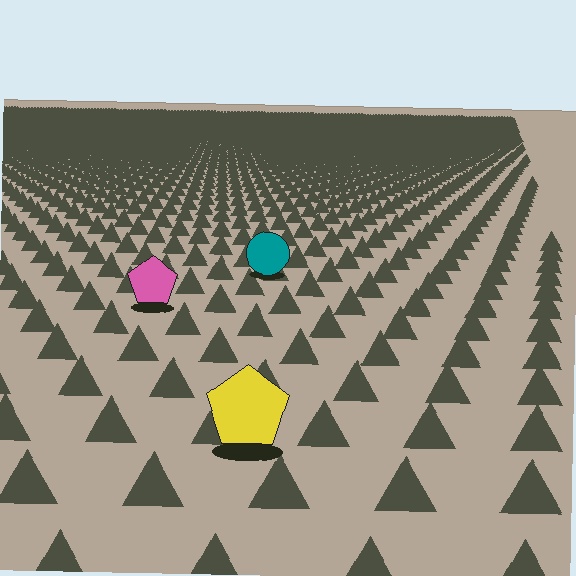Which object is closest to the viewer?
The yellow pentagon is closest. The texture marks near it are larger and more spread out.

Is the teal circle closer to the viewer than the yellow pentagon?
No. The yellow pentagon is closer — you can tell from the texture gradient: the ground texture is coarser near it.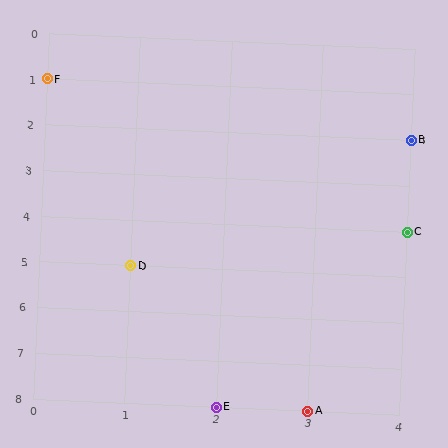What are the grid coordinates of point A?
Point A is at grid coordinates (3, 8).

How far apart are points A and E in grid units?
Points A and E are 1 column apart.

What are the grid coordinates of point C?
Point C is at grid coordinates (4, 4).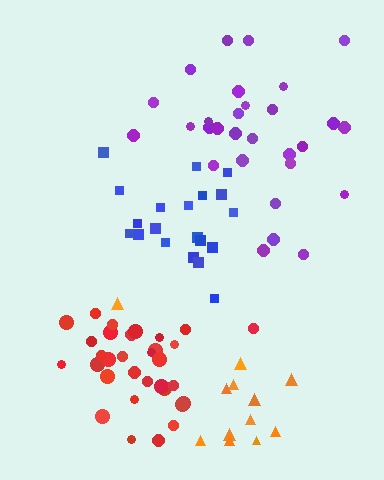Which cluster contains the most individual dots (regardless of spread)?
Red (32).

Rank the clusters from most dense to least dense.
red, blue, purple, orange.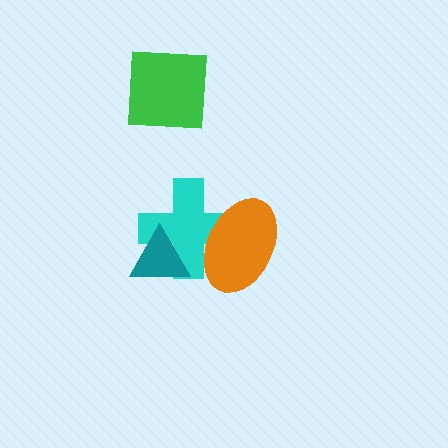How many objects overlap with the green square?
0 objects overlap with the green square.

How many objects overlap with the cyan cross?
2 objects overlap with the cyan cross.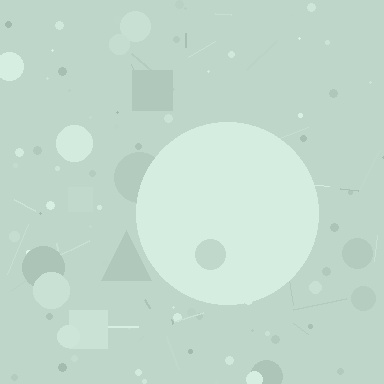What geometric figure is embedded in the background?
A circle is embedded in the background.